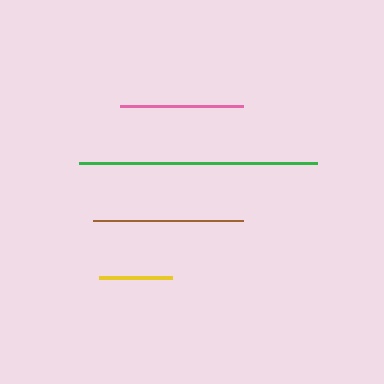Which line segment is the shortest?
The yellow line is the shortest at approximately 73 pixels.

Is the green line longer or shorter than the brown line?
The green line is longer than the brown line.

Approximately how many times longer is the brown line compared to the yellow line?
The brown line is approximately 2.1 times the length of the yellow line.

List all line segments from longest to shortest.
From longest to shortest: green, brown, pink, yellow.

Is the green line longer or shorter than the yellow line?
The green line is longer than the yellow line.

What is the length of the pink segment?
The pink segment is approximately 123 pixels long.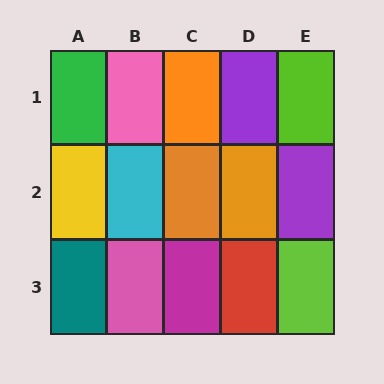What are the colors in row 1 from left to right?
Green, pink, orange, purple, lime.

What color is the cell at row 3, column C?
Magenta.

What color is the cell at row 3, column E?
Lime.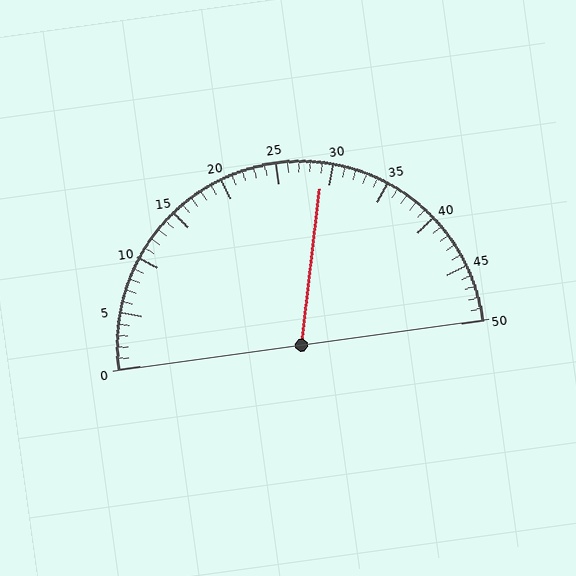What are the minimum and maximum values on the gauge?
The gauge ranges from 0 to 50.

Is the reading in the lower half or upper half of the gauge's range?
The reading is in the upper half of the range (0 to 50).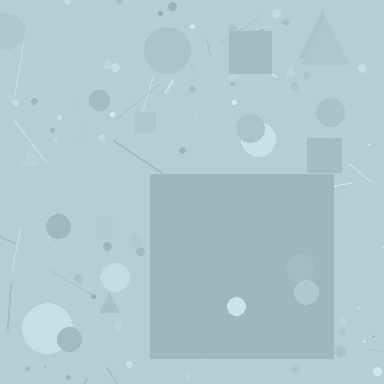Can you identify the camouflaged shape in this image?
The camouflaged shape is a square.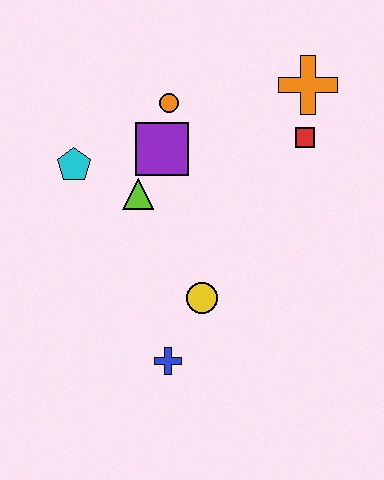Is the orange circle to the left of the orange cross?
Yes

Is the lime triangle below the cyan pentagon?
Yes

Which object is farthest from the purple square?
The blue cross is farthest from the purple square.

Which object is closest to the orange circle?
The purple square is closest to the orange circle.